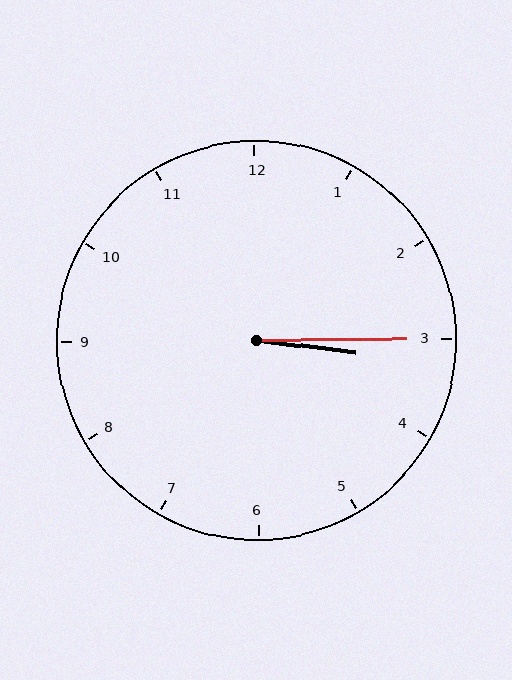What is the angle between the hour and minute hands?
Approximately 8 degrees.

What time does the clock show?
3:15.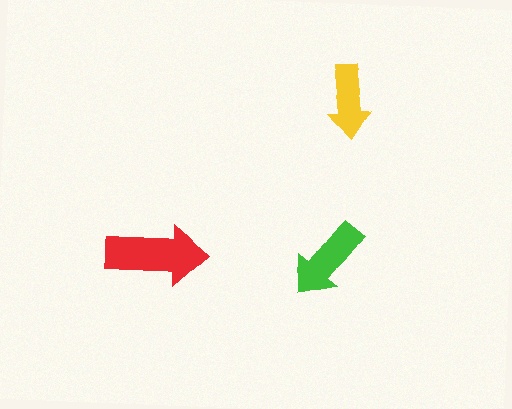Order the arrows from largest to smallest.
the red one, the green one, the yellow one.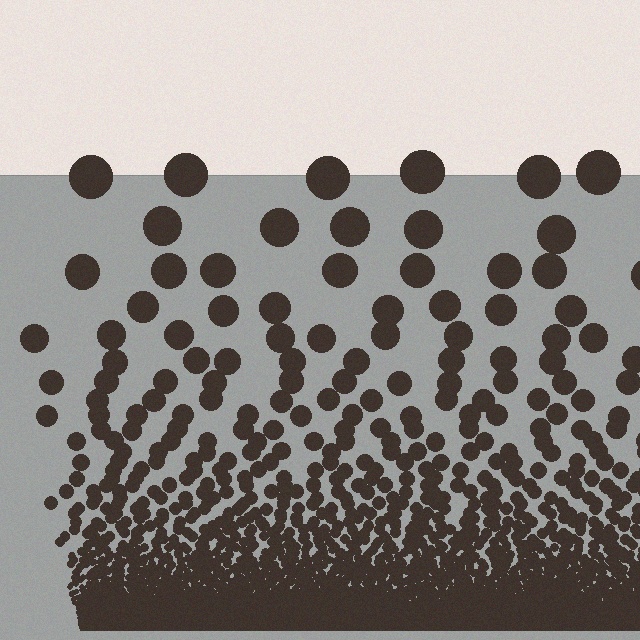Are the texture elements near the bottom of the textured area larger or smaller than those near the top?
Smaller. The gradient is inverted — elements near the bottom are smaller and denser.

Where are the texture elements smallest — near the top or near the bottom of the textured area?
Near the bottom.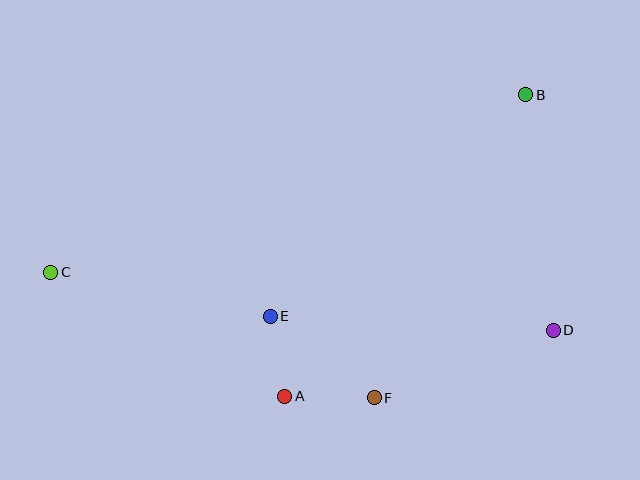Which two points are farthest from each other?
Points B and C are farthest from each other.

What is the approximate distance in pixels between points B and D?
The distance between B and D is approximately 237 pixels.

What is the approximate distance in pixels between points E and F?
The distance between E and F is approximately 132 pixels.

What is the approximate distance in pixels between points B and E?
The distance between B and E is approximately 338 pixels.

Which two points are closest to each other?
Points A and E are closest to each other.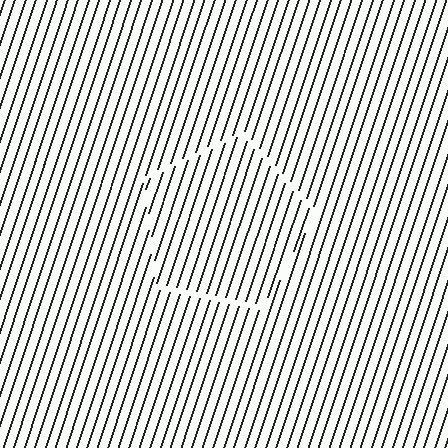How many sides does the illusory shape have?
5 sides — the line-ends trace a pentagon.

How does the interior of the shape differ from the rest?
The interior of the shape contains the same grating, shifted by half a period — the contour is defined by the phase discontinuity where line-ends from the inner and outer gratings abut.